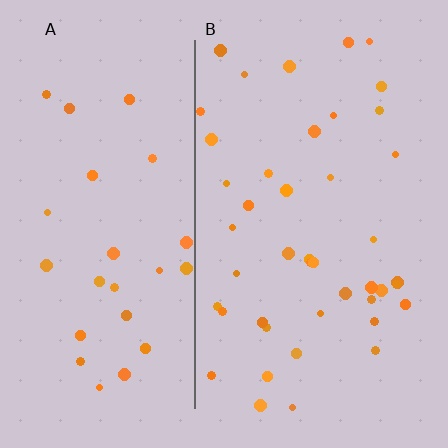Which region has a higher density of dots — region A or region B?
B (the right).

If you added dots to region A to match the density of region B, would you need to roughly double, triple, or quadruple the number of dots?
Approximately double.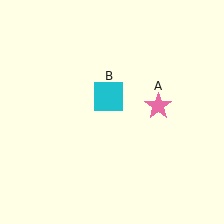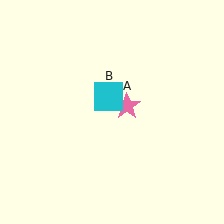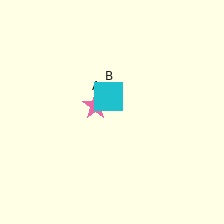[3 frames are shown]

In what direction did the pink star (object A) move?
The pink star (object A) moved left.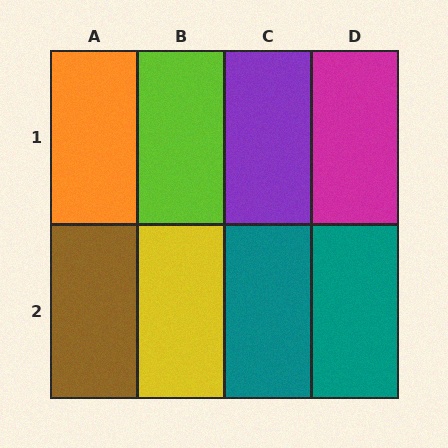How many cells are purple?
1 cell is purple.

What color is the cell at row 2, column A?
Brown.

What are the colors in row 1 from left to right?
Orange, lime, purple, magenta.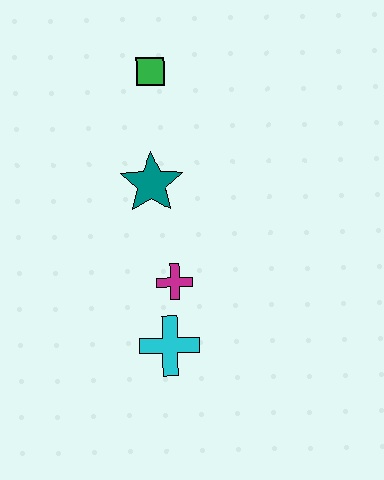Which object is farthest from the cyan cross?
The green square is farthest from the cyan cross.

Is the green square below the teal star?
No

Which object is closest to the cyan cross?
The magenta cross is closest to the cyan cross.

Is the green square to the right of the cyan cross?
No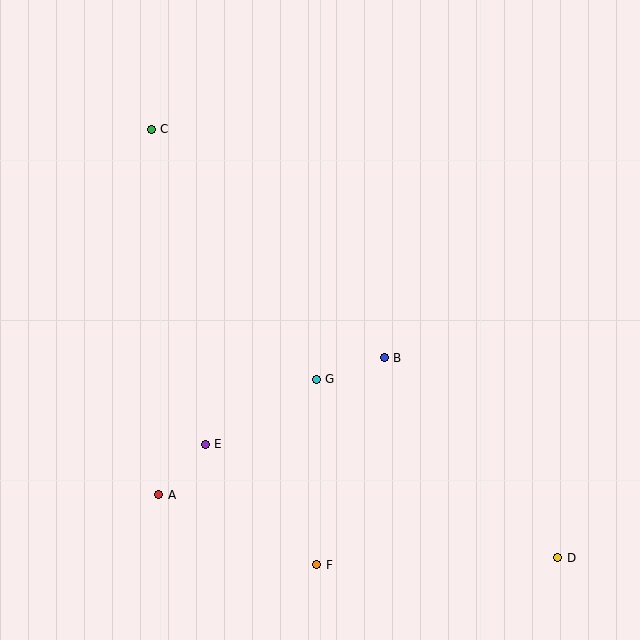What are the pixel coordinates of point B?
Point B is at (384, 358).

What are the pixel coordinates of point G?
Point G is at (316, 379).